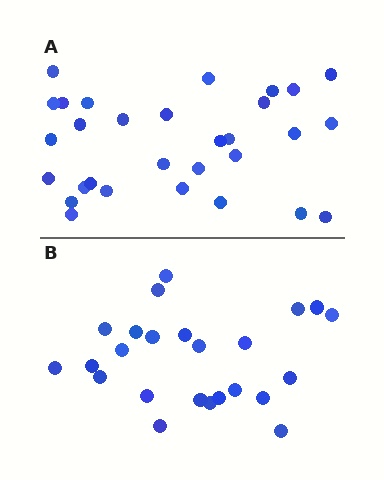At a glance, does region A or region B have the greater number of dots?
Region A (the top region) has more dots.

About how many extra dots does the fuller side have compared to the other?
Region A has about 6 more dots than region B.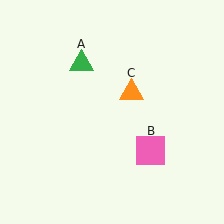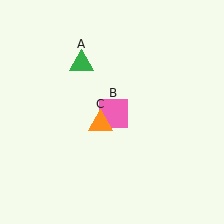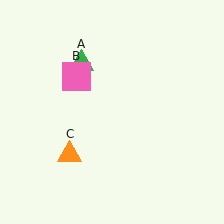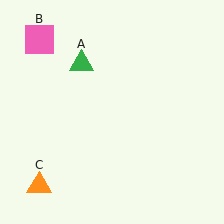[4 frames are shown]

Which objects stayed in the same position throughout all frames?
Green triangle (object A) remained stationary.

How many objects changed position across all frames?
2 objects changed position: pink square (object B), orange triangle (object C).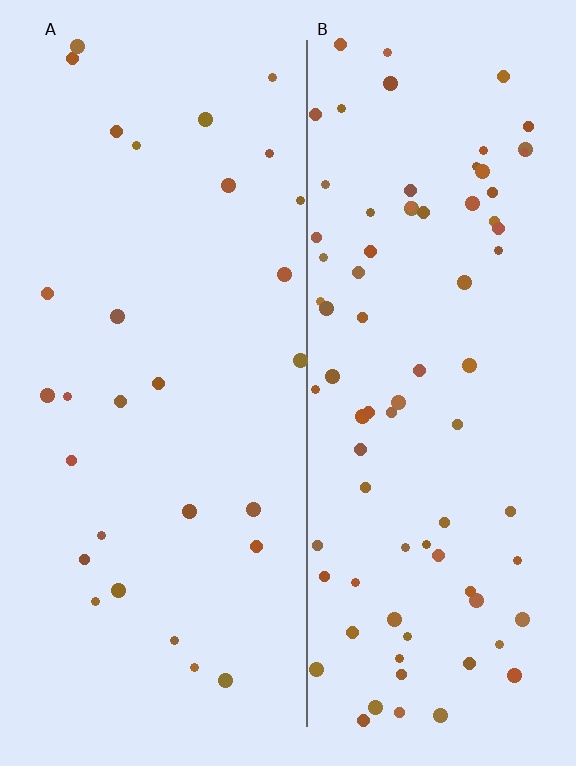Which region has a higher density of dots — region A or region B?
B (the right).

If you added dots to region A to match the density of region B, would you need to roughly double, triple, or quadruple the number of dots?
Approximately triple.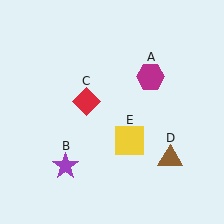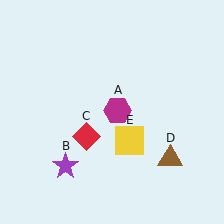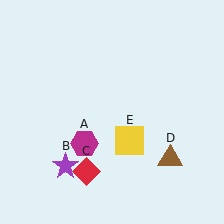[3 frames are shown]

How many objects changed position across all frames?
2 objects changed position: magenta hexagon (object A), red diamond (object C).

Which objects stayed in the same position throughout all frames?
Purple star (object B) and brown triangle (object D) and yellow square (object E) remained stationary.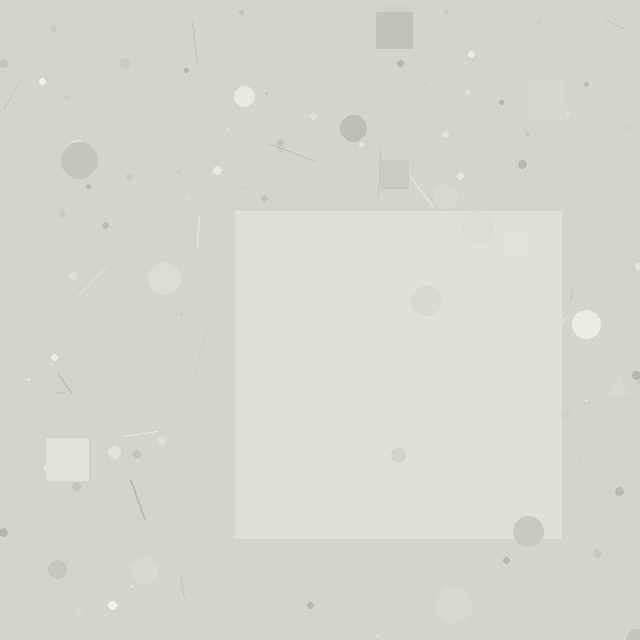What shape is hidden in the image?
A square is hidden in the image.